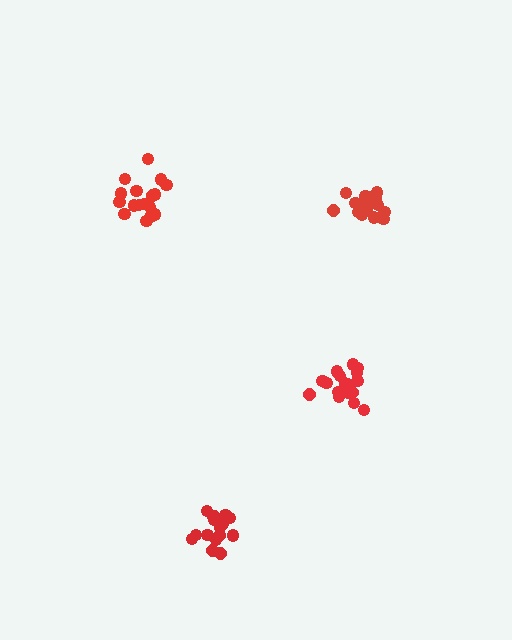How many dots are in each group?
Group 1: 18 dots, Group 2: 17 dots, Group 3: 17 dots, Group 4: 20 dots (72 total).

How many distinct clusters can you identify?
There are 4 distinct clusters.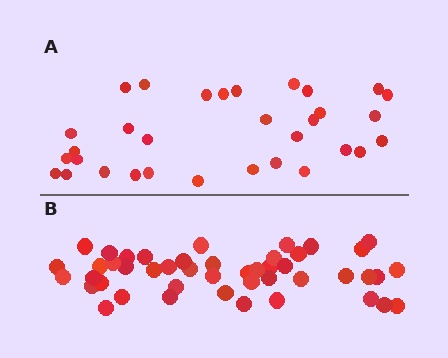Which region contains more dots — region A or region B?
Region B (the bottom region) has more dots.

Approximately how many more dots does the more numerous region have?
Region B has approximately 15 more dots than region A.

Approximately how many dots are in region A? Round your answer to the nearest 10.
About 30 dots. (The exact count is 32, which rounds to 30.)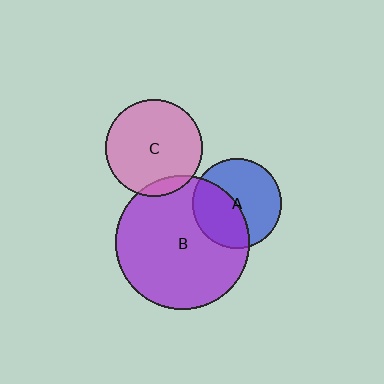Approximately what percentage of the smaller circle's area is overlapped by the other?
Approximately 45%.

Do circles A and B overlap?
Yes.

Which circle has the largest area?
Circle B (purple).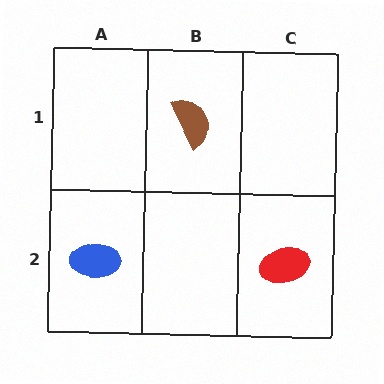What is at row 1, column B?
A brown semicircle.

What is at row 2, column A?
A blue ellipse.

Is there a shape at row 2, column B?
No, that cell is empty.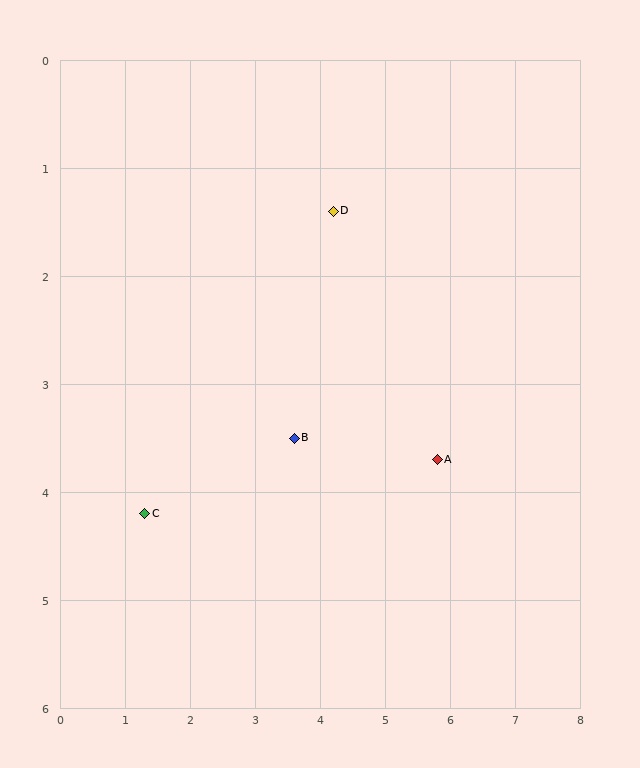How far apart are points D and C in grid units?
Points D and C are about 4.0 grid units apart.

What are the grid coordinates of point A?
Point A is at approximately (5.8, 3.7).